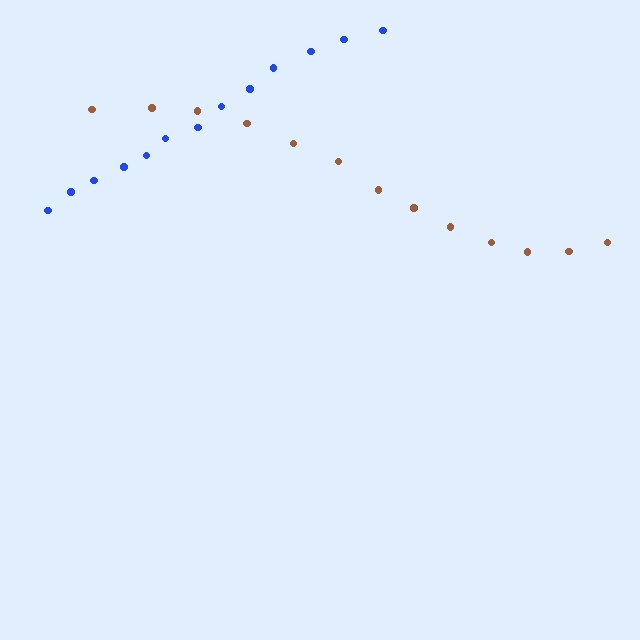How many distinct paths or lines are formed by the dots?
There are 2 distinct paths.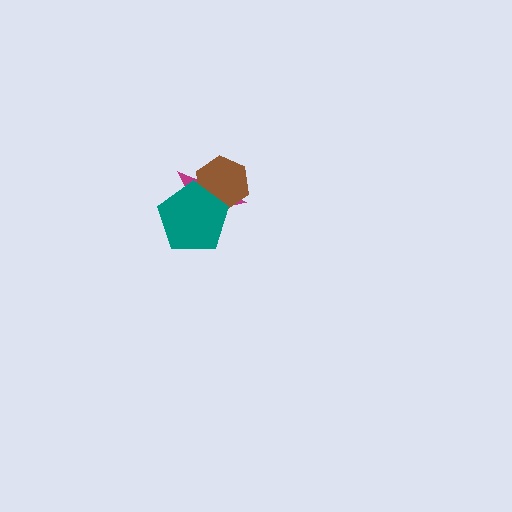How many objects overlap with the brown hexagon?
2 objects overlap with the brown hexagon.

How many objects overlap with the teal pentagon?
2 objects overlap with the teal pentagon.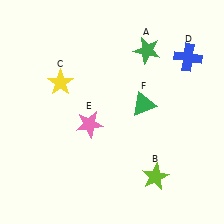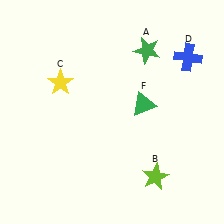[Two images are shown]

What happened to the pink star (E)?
The pink star (E) was removed in Image 2. It was in the bottom-left area of Image 1.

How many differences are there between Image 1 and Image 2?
There is 1 difference between the two images.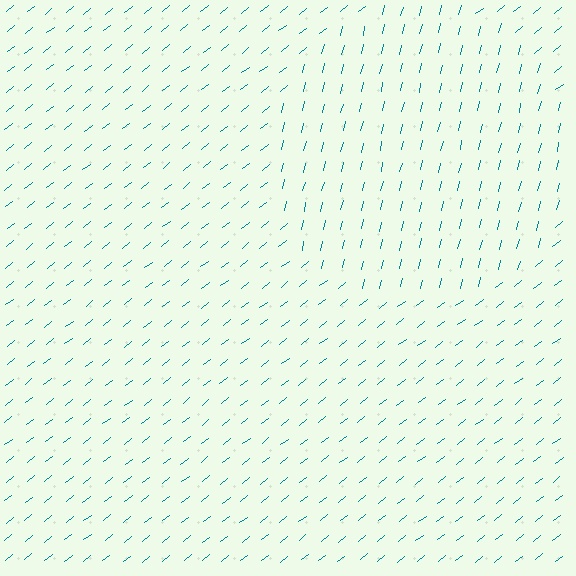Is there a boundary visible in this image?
Yes, there is a texture boundary formed by a change in line orientation.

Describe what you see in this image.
The image is filled with small teal line segments. A circle region in the image has lines oriented differently from the surrounding lines, creating a visible texture boundary.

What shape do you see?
I see a circle.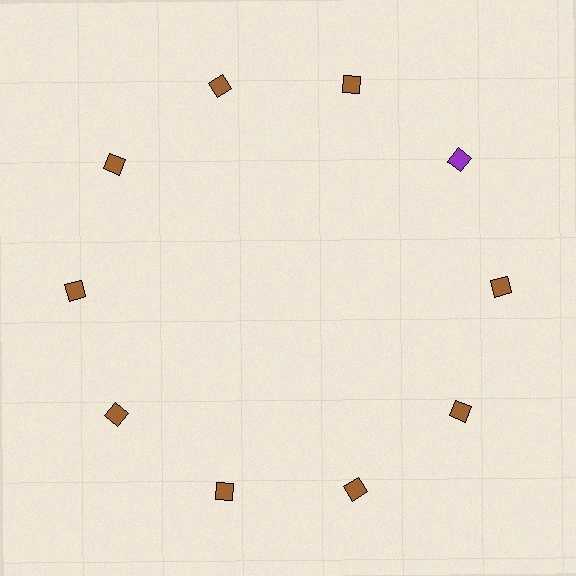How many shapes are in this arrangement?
There are 10 shapes arranged in a ring pattern.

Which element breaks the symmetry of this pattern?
The purple diamond at roughly the 2 o'clock position breaks the symmetry. All other shapes are brown diamonds.